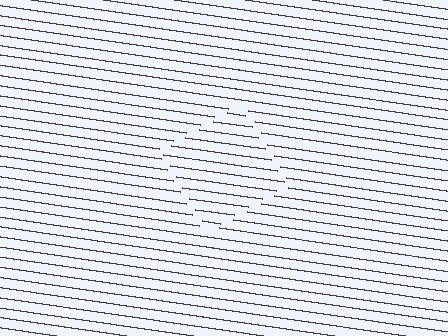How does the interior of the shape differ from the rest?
The interior of the shape contains the same grating, shifted by half a period — the contour is defined by the phase discontinuity where line-ends from the inner and outer gratings abut.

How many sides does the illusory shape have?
4 sides — the line-ends trace a square.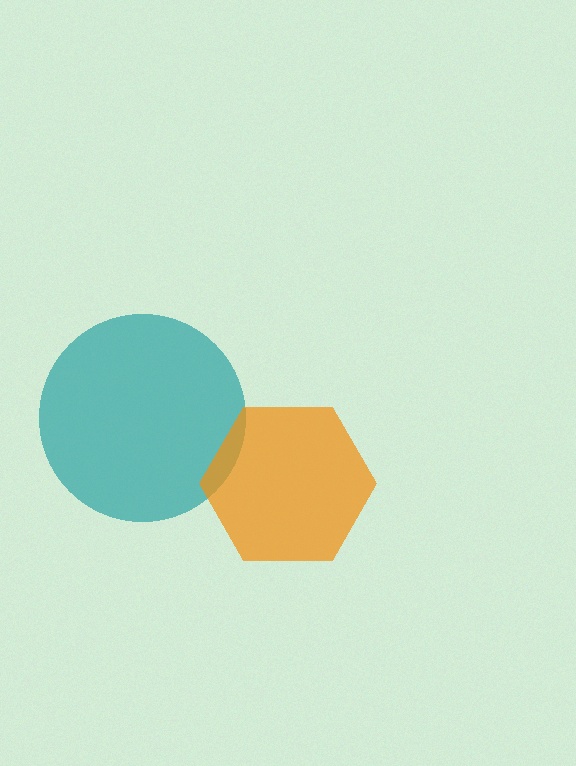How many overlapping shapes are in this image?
There are 2 overlapping shapes in the image.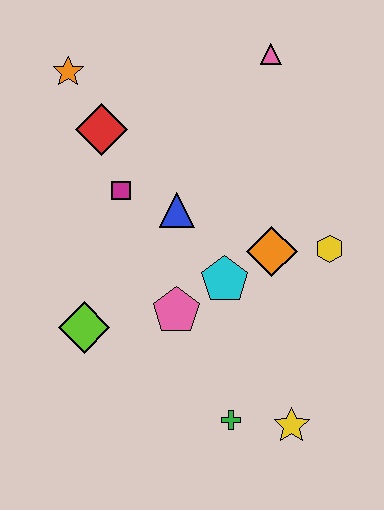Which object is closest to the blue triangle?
The magenta square is closest to the blue triangle.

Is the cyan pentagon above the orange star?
No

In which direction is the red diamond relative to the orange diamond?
The red diamond is to the left of the orange diamond.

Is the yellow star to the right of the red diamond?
Yes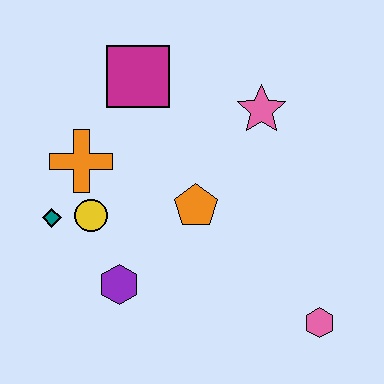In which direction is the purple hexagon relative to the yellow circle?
The purple hexagon is below the yellow circle.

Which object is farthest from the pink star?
The teal diamond is farthest from the pink star.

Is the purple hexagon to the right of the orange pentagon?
No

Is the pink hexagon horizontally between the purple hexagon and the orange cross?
No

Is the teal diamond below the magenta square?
Yes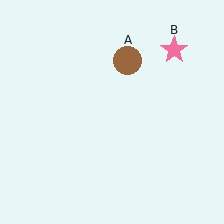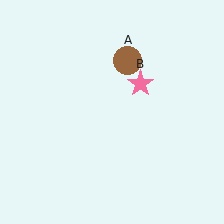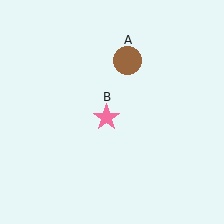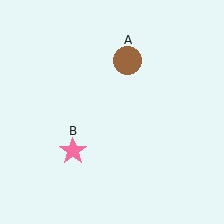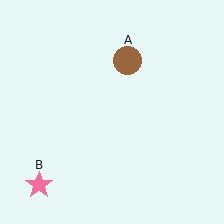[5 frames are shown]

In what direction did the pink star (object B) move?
The pink star (object B) moved down and to the left.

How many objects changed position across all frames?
1 object changed position: pink star (object B).